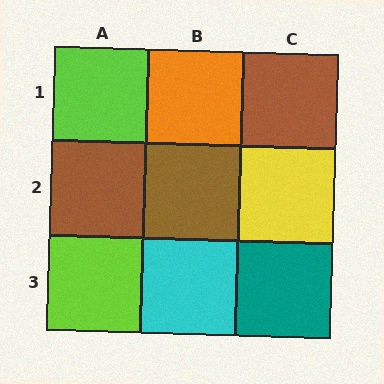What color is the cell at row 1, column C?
Brown.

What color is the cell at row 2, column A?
Brown.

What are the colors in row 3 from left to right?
Lime, cyan, teal.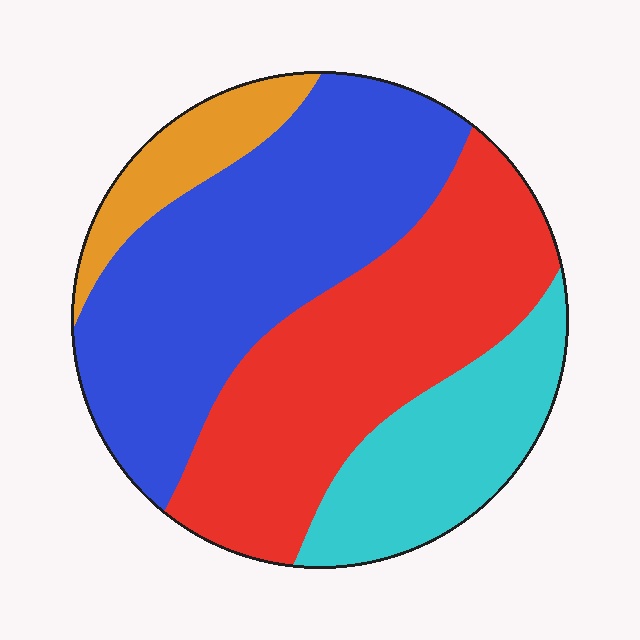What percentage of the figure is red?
Red covers roughly 35% of the figure.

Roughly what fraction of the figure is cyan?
Cyan covers roughly 20% of the figure.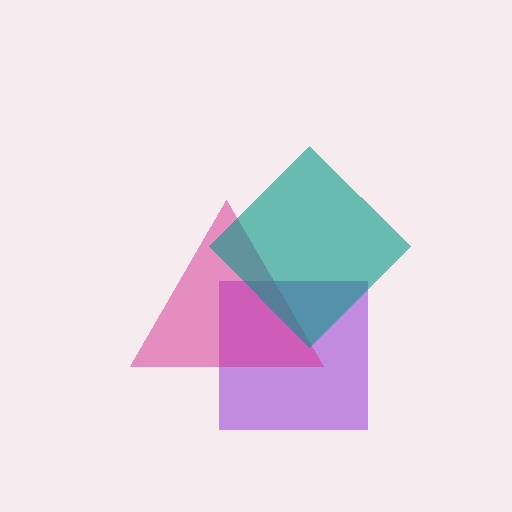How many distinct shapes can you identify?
There are 3 distinct shapes: a purple square, a magenta triangle, a teal diamond.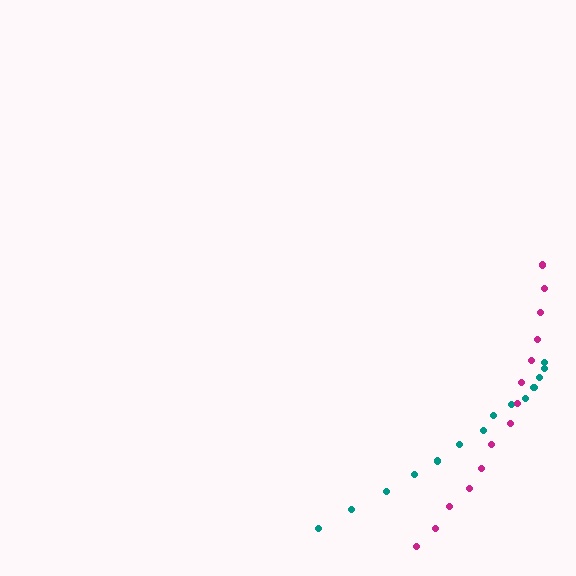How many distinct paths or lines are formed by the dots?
There are 2 distinct paths.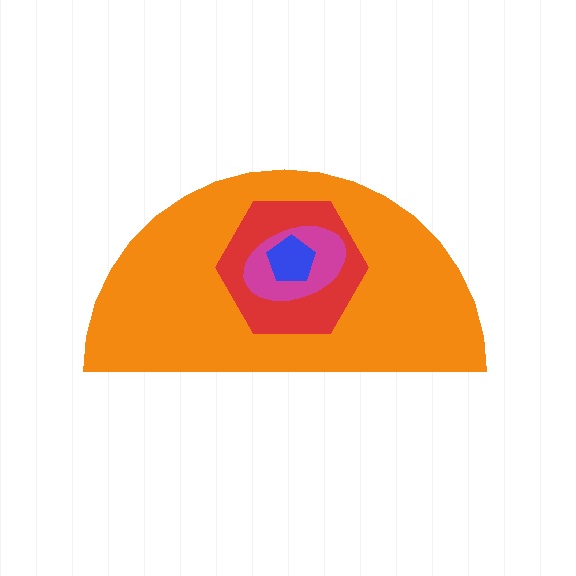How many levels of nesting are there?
4.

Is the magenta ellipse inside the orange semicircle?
Yes.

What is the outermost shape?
The orange semicircle.